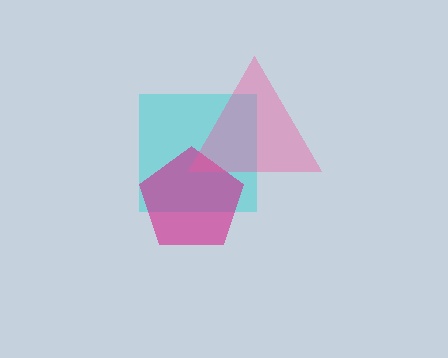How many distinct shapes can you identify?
There are 3 distinct shapes: a cyan square, a magenta pentagon, a pink triangle.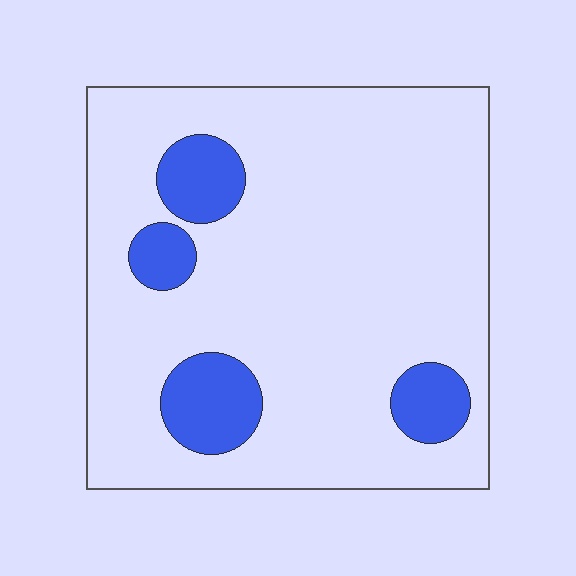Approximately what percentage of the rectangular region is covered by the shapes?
Approximately 15%.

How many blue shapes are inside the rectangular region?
4.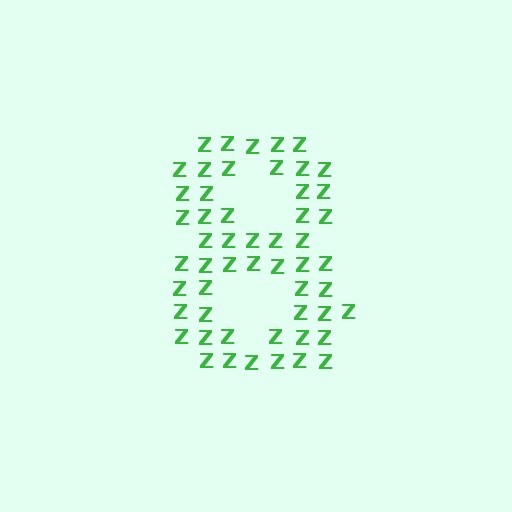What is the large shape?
The large shape is the digit 8.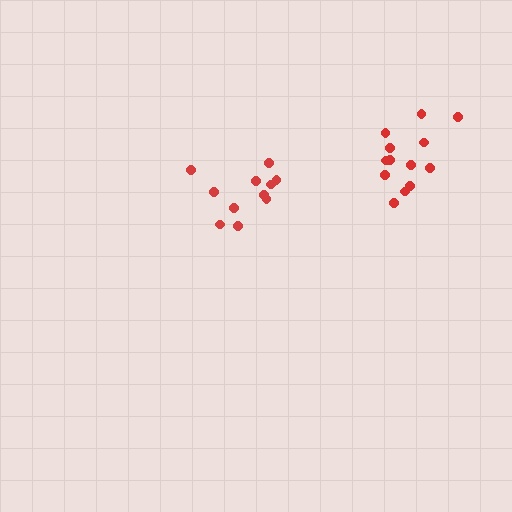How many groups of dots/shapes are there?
There are 2 groups.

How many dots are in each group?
Group 1: 11 dots, Group 2: 13 dots (24 total).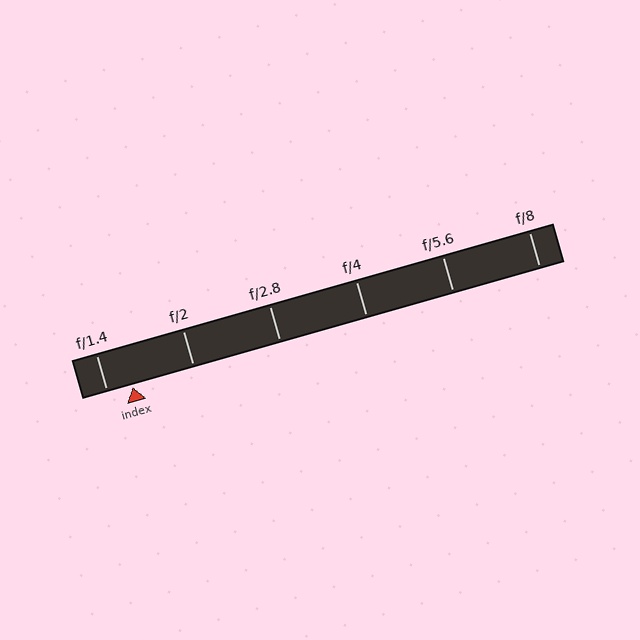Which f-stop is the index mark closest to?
The index mark is closest to f/1.4.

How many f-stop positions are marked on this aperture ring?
There are 6 f-stop positions marked.